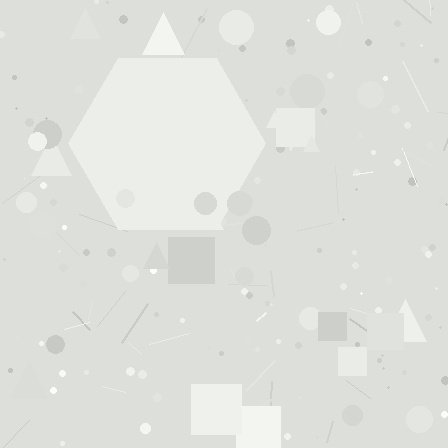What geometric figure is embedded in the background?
A hexagon is embedded in the background.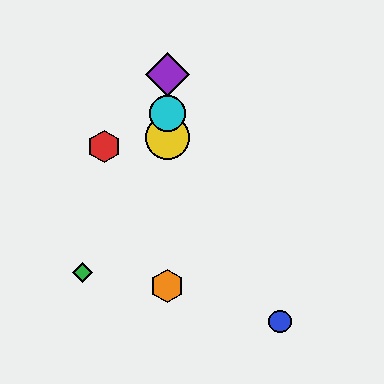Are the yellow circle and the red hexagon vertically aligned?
No, the yellow circle is at x≈167 and the red hexagon is at x≈104.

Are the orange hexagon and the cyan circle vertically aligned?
Yes, both are at x≈167.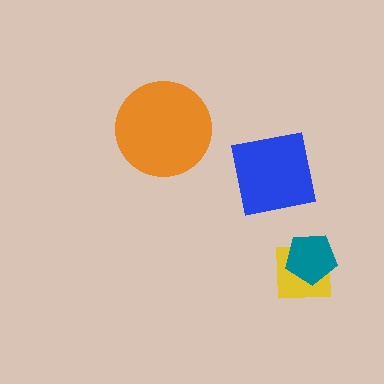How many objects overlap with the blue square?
0 objects overlap with the blue square.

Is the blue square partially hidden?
No, no other shape covers it.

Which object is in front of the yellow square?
The teal pentagon is in front of the yellow square.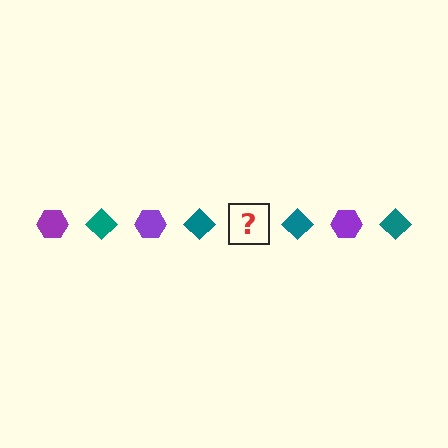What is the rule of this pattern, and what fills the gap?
The rule is that the pattern alternates between purple hexagon and teal diamond. The gap should be filled with a purple hexagon.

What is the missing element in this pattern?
The missing element is a purple hexagon.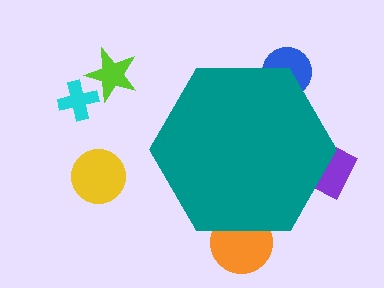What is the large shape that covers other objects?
A teal hexagon.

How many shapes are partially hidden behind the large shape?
3 shapes are partially hidden.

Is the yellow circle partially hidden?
No, the yellow circle is fully visible.